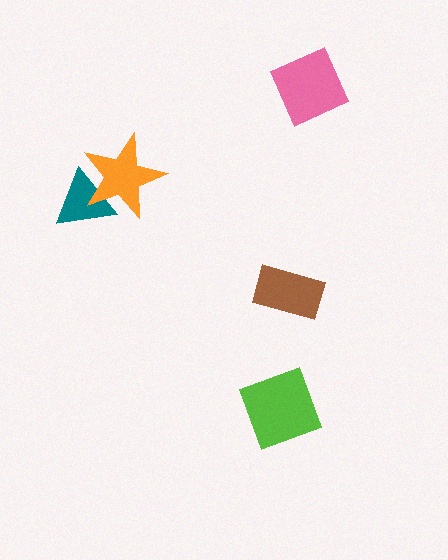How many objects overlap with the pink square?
0 objects overlap with the pink square.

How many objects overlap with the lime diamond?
0 objects overlap with the lime diamond.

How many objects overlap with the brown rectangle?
0 objects overlap with the brown rectangle.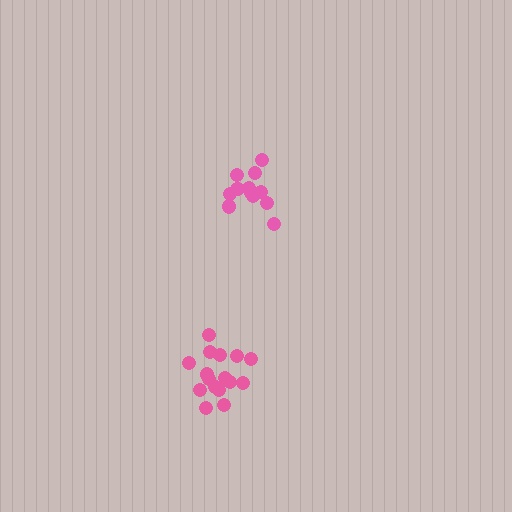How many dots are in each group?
Group 1: 16 dots, Group 2: 12 dots (28 total).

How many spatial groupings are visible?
There are 2 spatial groupings.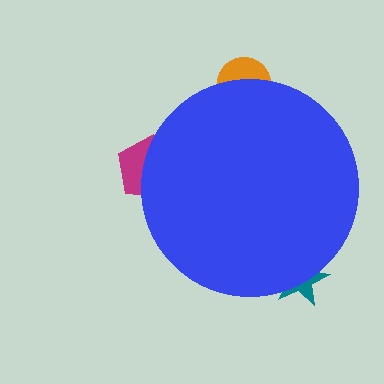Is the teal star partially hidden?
Yes, the teal star is partially hidden behind the blue circle.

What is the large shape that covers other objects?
A blue circle.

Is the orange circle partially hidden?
Yes, the orange circle is partially hidden behind the blue circle.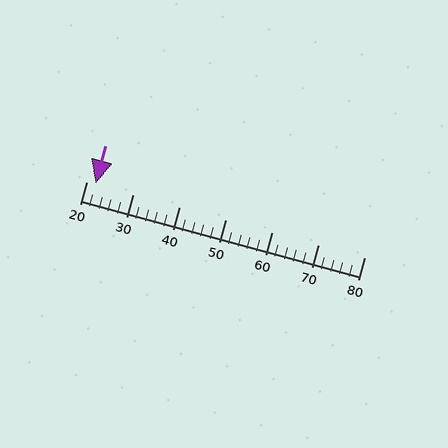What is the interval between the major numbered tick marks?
The major tick marks are spaced 10 units apart.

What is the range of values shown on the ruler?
The ruler shows values from 20 to 80.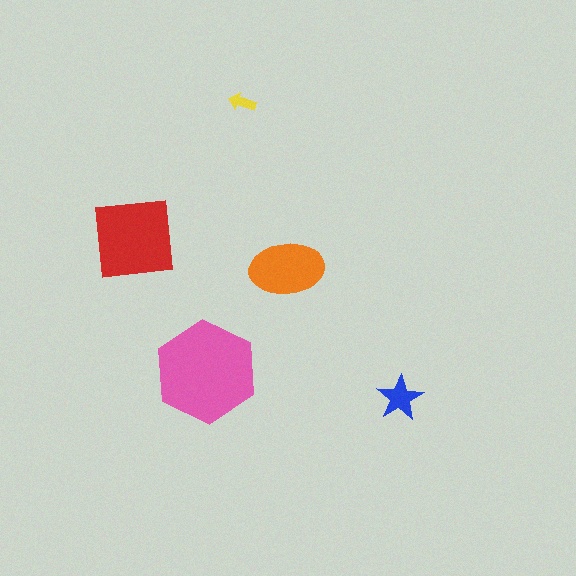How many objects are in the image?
There are 5 objects in the image.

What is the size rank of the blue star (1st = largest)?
4th.